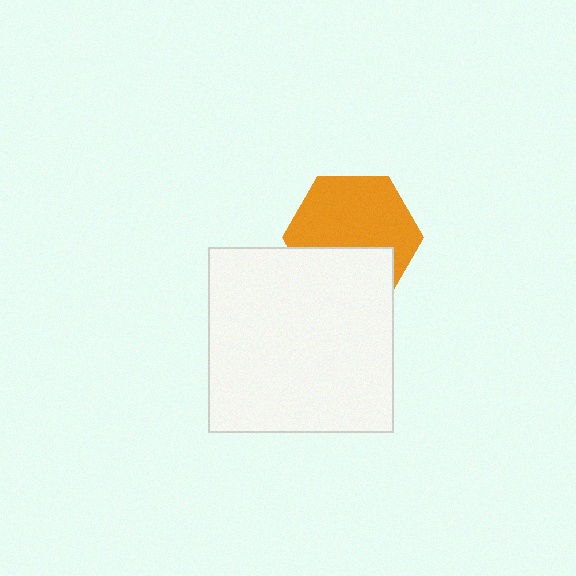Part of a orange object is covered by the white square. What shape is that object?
It is a hexagon.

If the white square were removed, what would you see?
You would see the complete orange hexagon.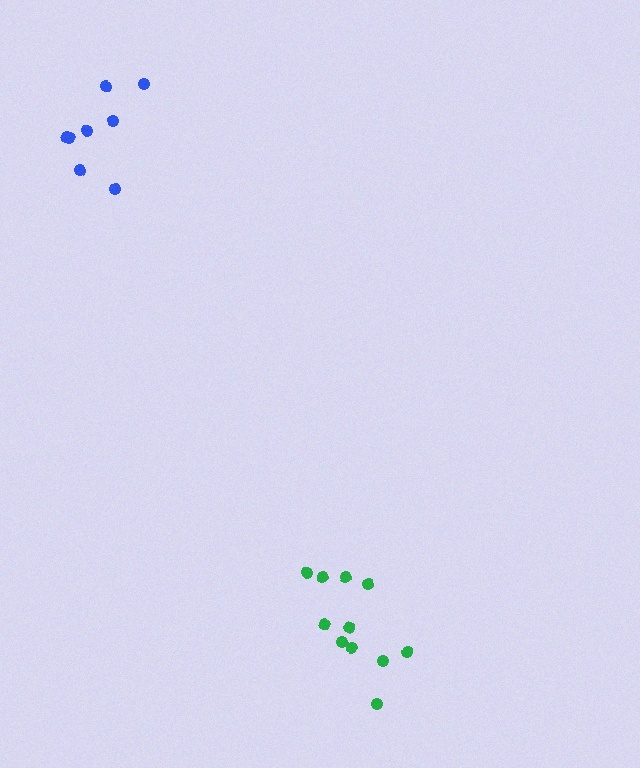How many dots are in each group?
Group 1: 11 dots, Group 2: 8 dots (19 total).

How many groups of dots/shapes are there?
There are 2 groups.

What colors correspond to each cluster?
The clusters are colored: green, blue.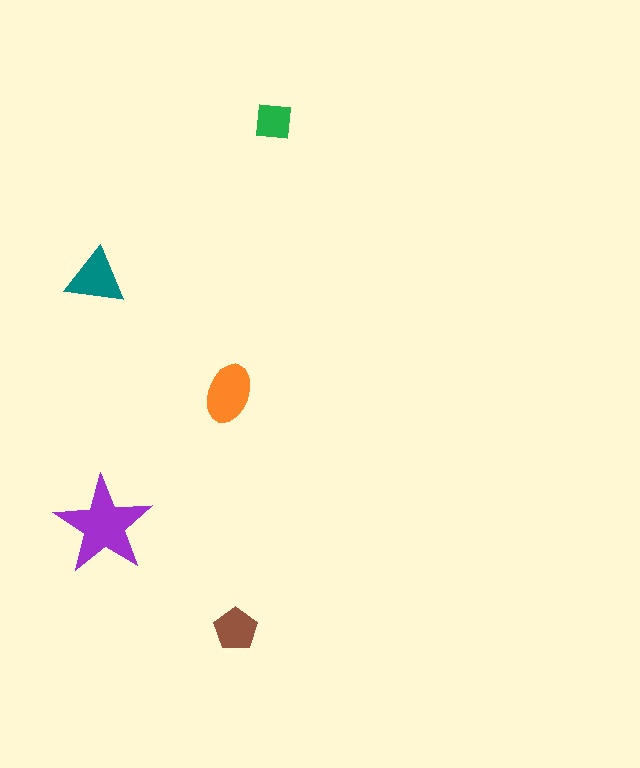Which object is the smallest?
The green square.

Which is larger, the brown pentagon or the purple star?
The purple star.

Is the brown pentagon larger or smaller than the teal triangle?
Smaller.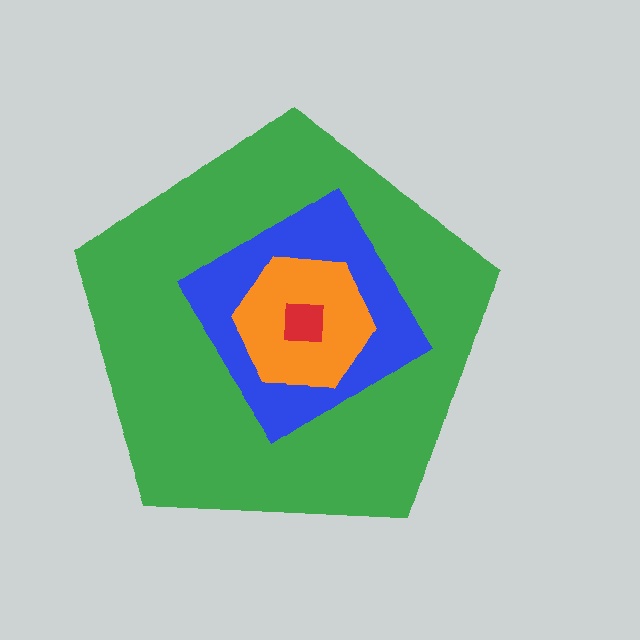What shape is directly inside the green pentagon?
The blue diamond.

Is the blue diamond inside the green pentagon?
Yes.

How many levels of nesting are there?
4.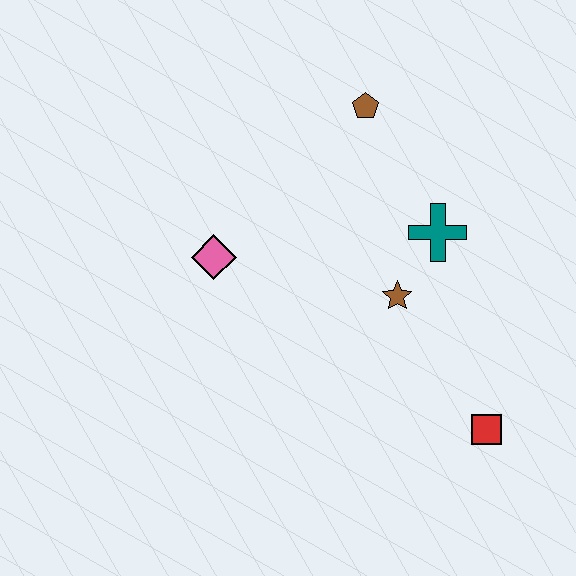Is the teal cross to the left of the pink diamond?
No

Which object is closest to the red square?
The brown star is closest to the red square.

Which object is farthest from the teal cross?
The pink diamond is farthest from the teal cross.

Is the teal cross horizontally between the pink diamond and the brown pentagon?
No